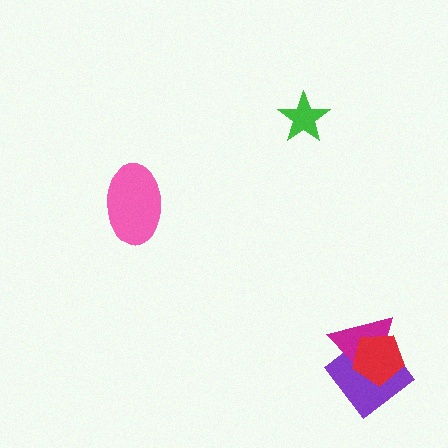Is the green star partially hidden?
No, no other shape covers it.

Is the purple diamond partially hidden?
Yes, it is partially covered by another shape.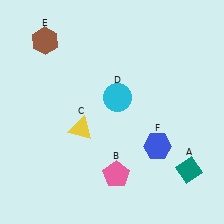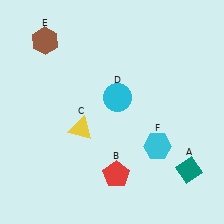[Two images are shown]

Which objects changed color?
B changed from pink to red. F changed from blue to cyan.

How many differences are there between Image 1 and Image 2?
There are 2 differences between the two images.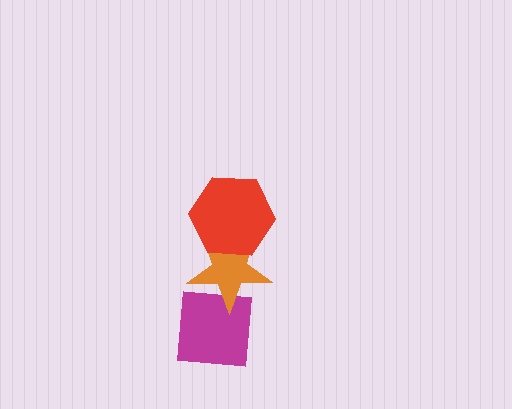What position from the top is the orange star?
The orange star is 2nd from the top.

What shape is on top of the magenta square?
The orange star is on top of the magenta square.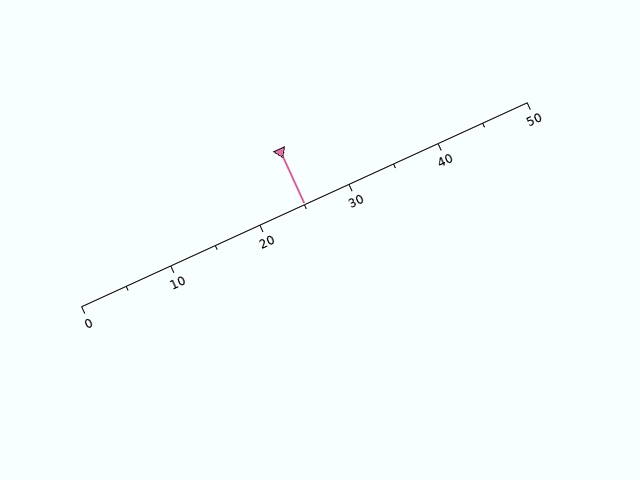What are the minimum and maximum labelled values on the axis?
The axis runs from 0 to 50.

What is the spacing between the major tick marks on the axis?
The major ticks are spaced 10 apart.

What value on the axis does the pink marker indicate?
The marker indicates approximately 25.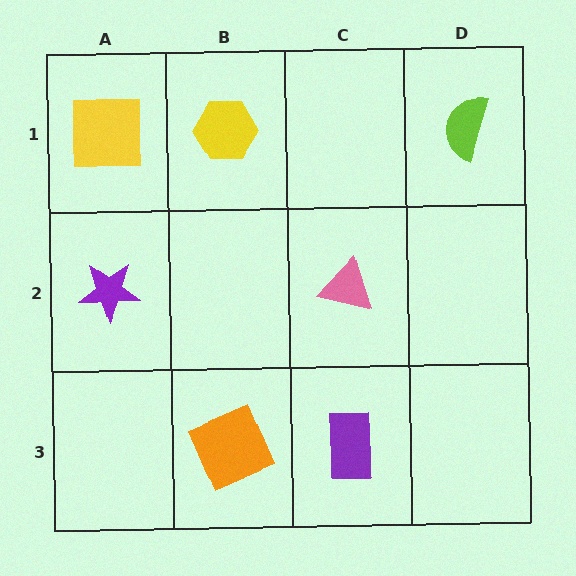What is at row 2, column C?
A pink triangle.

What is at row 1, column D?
A lime semicircle.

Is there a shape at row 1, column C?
No, that cell is empty.